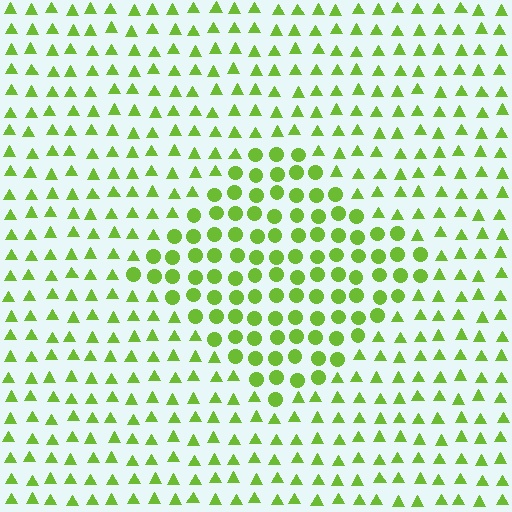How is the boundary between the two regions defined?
The boundary is defined by a change in element shape: circles inside vs. triangles outside. All elements share the same color and spacing.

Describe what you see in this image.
The image is filled with small lime elements arranged in a uniform grid. A diamond-shaped region contains circles, while the surrounding area contains triangles. The boundary is defined purely by the change in element shape.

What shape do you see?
I see a diamond.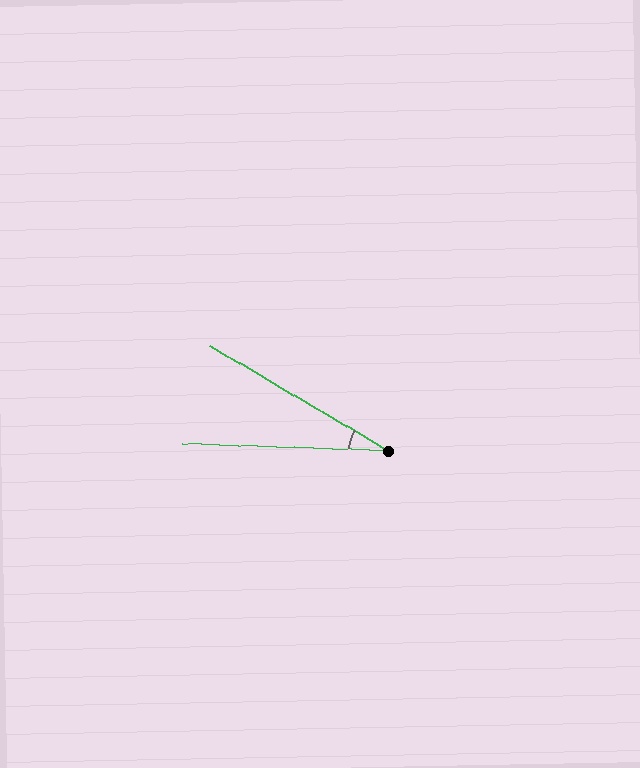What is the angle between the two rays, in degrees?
Approximately 29 degrees.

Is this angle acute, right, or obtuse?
It is acute.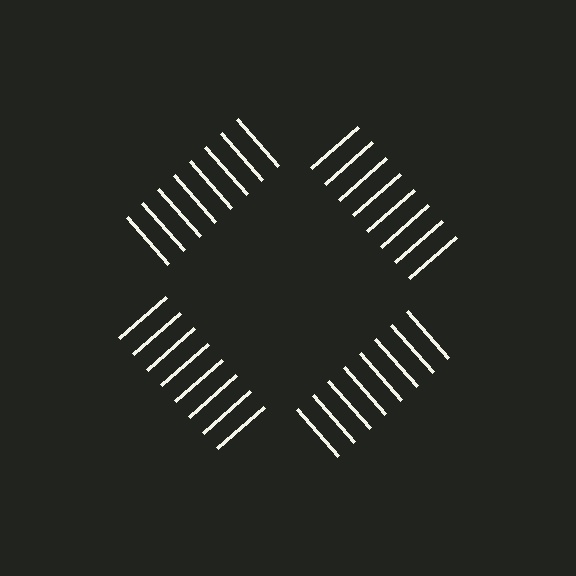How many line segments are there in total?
32 — 8 along each of the 4 edges.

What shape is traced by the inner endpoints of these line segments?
An illusory square — the line segments terminate on its edges but no continuous stroke is drawn.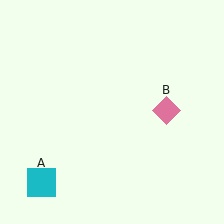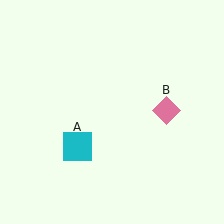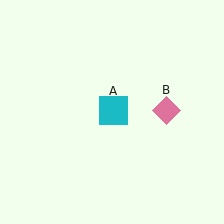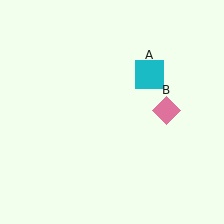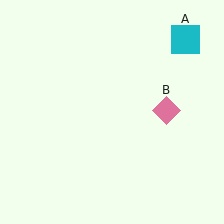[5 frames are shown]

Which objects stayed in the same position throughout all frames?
Pink diamond (object B) remained stationary.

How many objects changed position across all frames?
1 object changed position: cyan square (object A).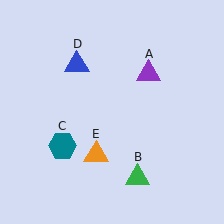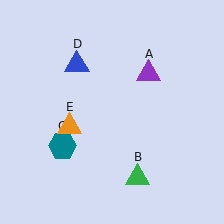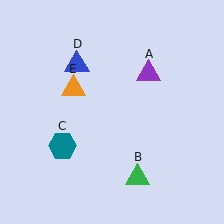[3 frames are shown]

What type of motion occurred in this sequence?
The orange triangle (object E) rotated clockwise around the center of the scene.